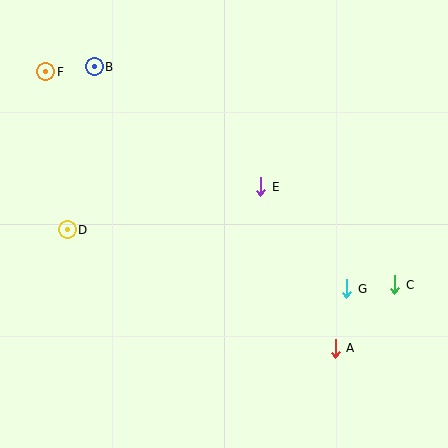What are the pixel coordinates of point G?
Point G is at (346, 289).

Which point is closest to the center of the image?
Point E at (261, 187) is closest to the center.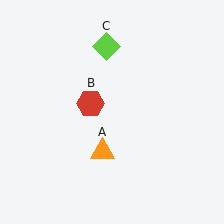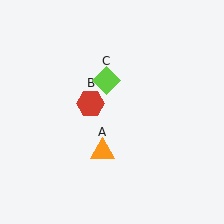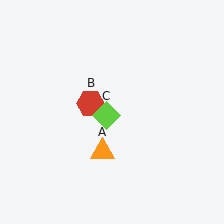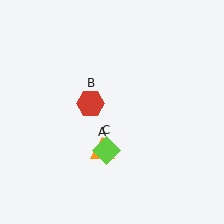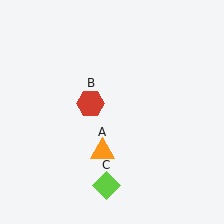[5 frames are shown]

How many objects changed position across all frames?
1 object changed position: lime diamond (object C).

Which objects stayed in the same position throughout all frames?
Orange triangle (object A) and red hexagon (object B) remained stationary.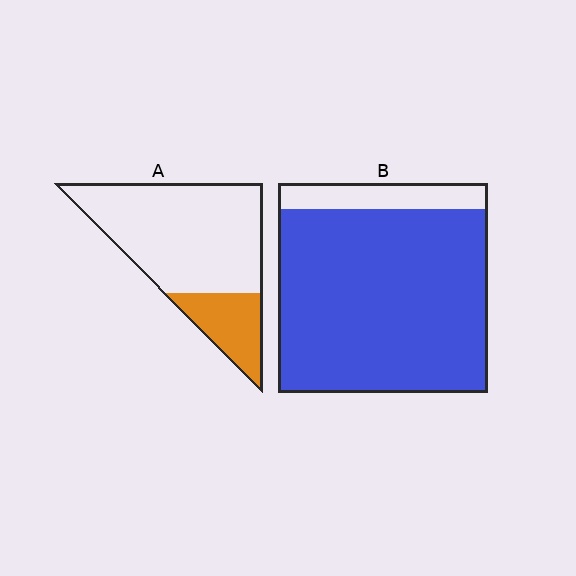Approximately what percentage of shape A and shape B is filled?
A is approximately 25% and B is approximately 90%.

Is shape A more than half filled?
No.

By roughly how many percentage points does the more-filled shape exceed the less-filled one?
By roughly 65 percentage points (B over A).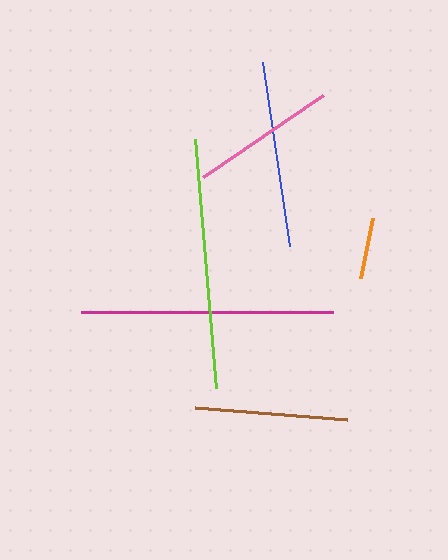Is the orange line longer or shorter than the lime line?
The lime line is longer than the orange line.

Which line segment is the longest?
The magenta line is the longest at approximately 251 pixels.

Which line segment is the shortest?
The orange line is the shortest at approximately 61 pixels.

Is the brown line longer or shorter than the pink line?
The brown line is longer than the pink line.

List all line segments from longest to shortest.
From longest to shortest: magenta, lime, blue, brown, pink, orange.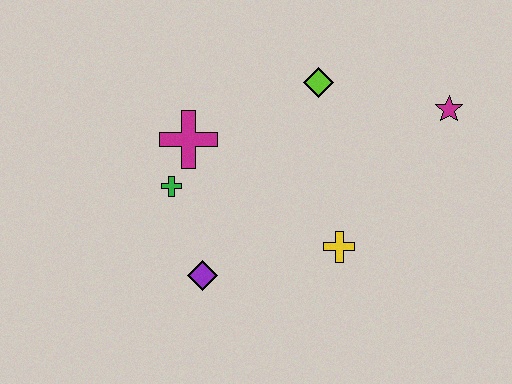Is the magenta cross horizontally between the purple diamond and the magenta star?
No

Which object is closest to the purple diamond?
The green cross is closest to the purple diamond.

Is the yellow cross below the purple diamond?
No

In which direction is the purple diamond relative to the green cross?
The purple diamond is below the green cross.